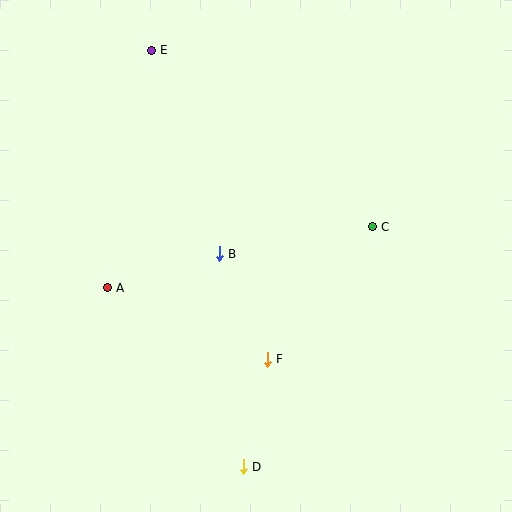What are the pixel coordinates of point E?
Point E is at (151, 50).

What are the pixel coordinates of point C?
Point C is at (372, 227).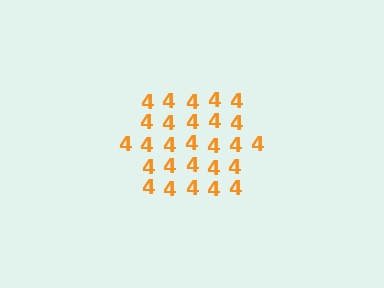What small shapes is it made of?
It is made of small digit 4's.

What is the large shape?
The large shape is a hexagon.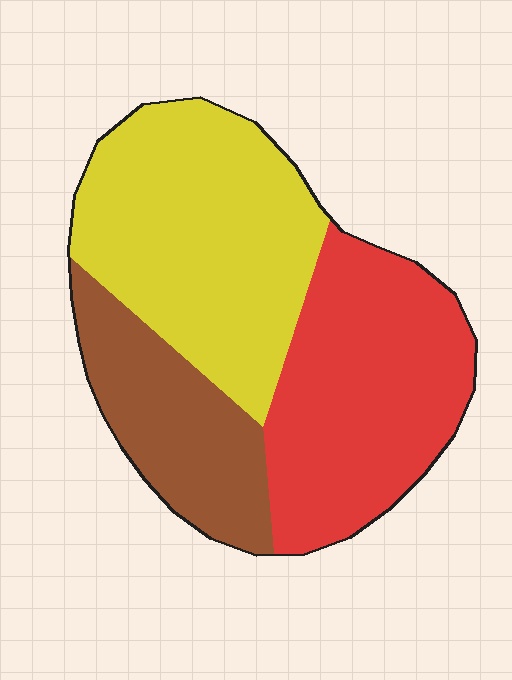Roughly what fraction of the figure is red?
Red takes up about three eighths (3/8) of the figure.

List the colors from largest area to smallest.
From largest to smallest: yellow, red, brown.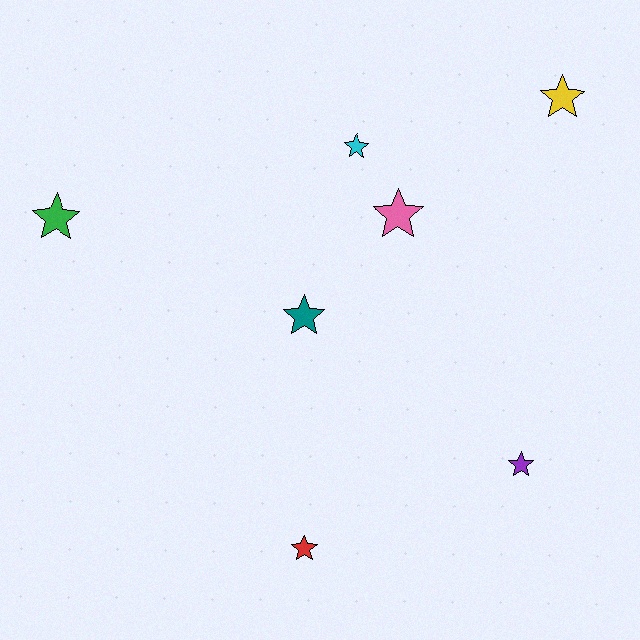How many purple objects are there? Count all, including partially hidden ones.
There is 1 purple object.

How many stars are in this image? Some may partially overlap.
There are 7 stars.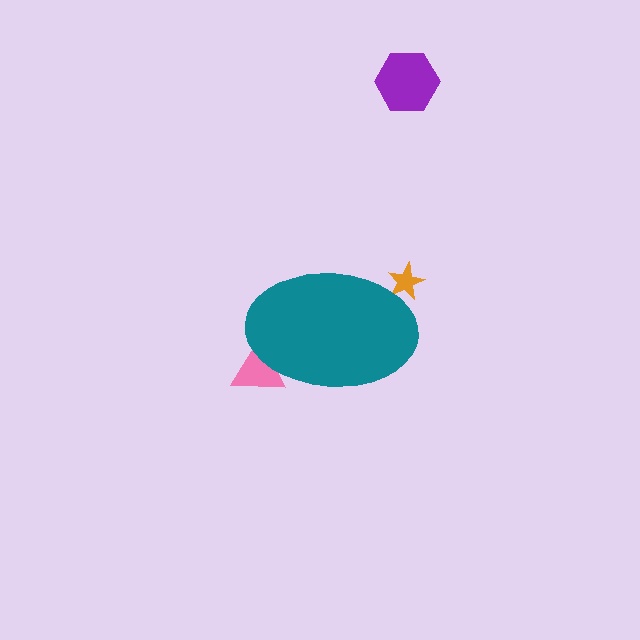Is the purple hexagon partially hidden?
No, the purple hexagon is fully visible.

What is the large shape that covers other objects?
A teal ellipse.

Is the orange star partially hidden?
Yes, the orange star is partially hidden behind the teal ellipse.